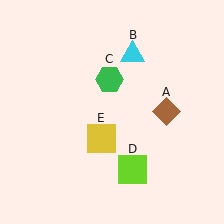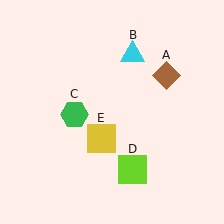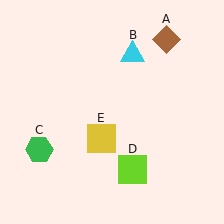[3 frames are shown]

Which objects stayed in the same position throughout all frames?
Cyan triangle (object B) and lime square (object D) and yellow square (object E) remained stationary.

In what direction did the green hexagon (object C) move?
The green hexagon (object C) moved down and to the left.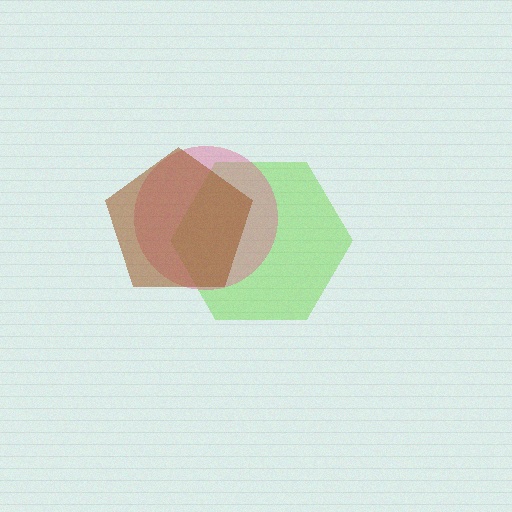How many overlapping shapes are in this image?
There are 3 overlapping shapes in the image.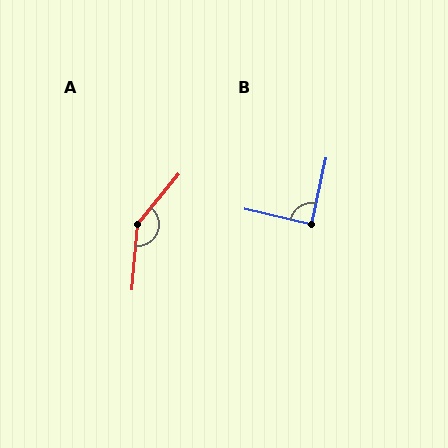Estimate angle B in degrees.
Approximately 89 degrees.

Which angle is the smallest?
B, at approximately 89 degrees.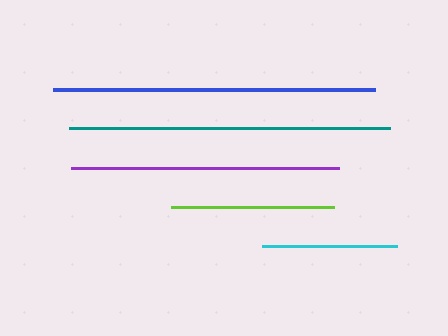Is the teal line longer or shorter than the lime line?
The teal line is longer than the lime line.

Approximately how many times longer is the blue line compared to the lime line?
The blue line is approximately 2.0 times the length of the lime line.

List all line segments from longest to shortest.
From longest to shortest: blue, teal, purple, lime, cyan.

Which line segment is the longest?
The blue line is the longest at approximately 321 pixels.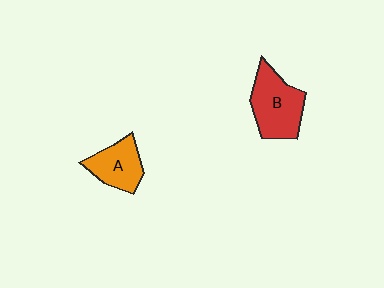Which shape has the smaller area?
Shape A (orange).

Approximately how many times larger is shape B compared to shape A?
Approximately 1.4 times.